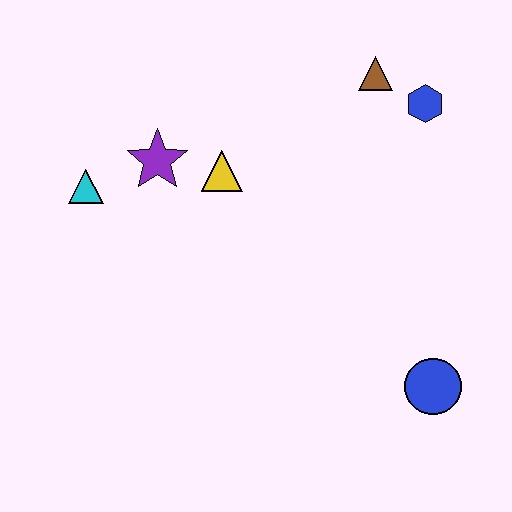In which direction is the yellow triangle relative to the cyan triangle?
The yellow triangle is to the right of the cyan triangle.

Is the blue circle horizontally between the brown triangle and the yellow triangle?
No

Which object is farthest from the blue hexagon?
The cyan triangle is farthest from the blue hexagon.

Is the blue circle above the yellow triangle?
No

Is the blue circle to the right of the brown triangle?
Yes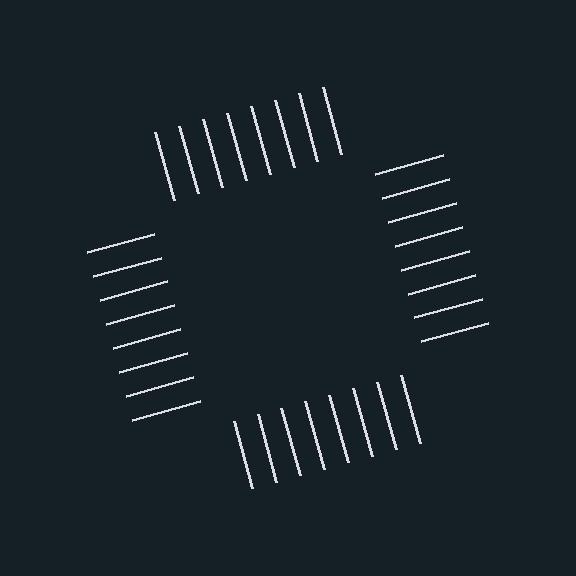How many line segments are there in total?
32 — 8 along each of the 4 edges.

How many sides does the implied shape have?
4 sides — the line-ends trace a square.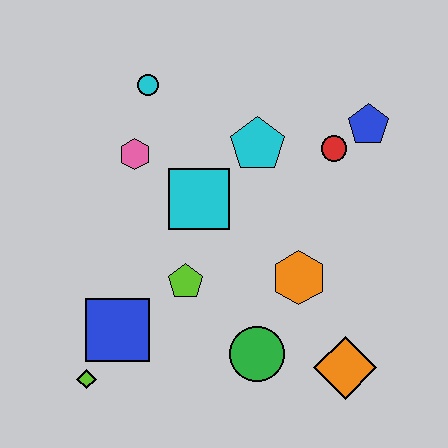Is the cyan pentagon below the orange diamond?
No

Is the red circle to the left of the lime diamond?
No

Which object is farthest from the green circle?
The cyan circle is farthest from the green circle.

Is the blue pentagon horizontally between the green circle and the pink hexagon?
No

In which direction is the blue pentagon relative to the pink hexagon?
The blue pentagon is to the right of the pink hexagon.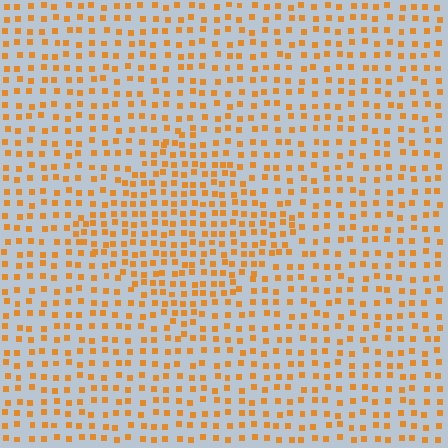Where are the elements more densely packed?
The elements are more densely packed inside the diamond boundary.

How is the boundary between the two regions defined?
The boundary is defined by a change in element density (approximately 1.5x ratio). All elements are the same color, size, and shape.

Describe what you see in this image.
The image contains small orange elements arranged at two different densities. A diamond-shaped region is visible where the elements are more densely packed than the surrounding area.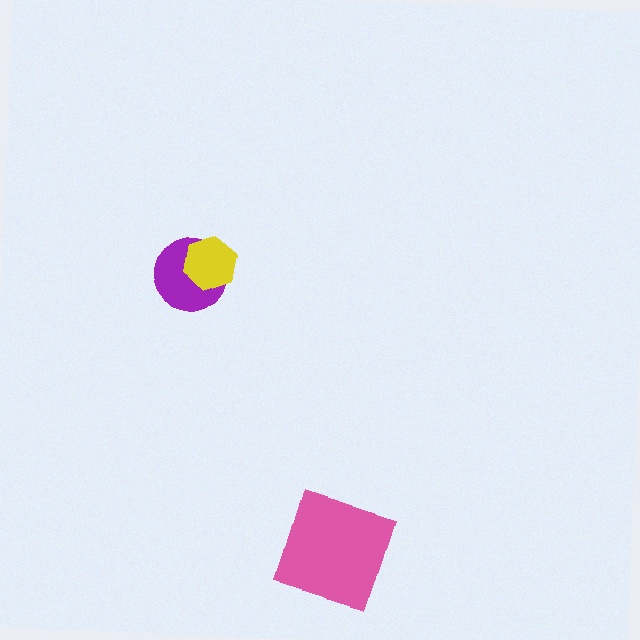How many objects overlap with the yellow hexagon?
1 object overlaps with the yellow hexagon.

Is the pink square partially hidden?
No, no other shape covers it.